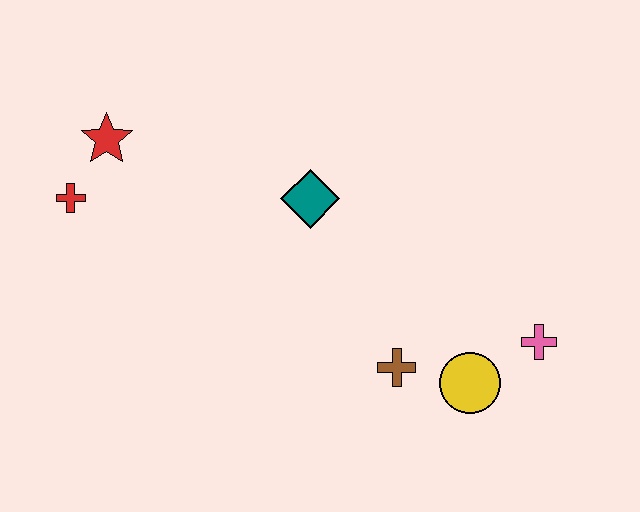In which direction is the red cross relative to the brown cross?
The red cross is to the left of the brown cross.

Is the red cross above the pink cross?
Yes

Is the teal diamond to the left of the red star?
No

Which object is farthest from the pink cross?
The red cross is farthest from the pink cross.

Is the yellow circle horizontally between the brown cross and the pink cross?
Yes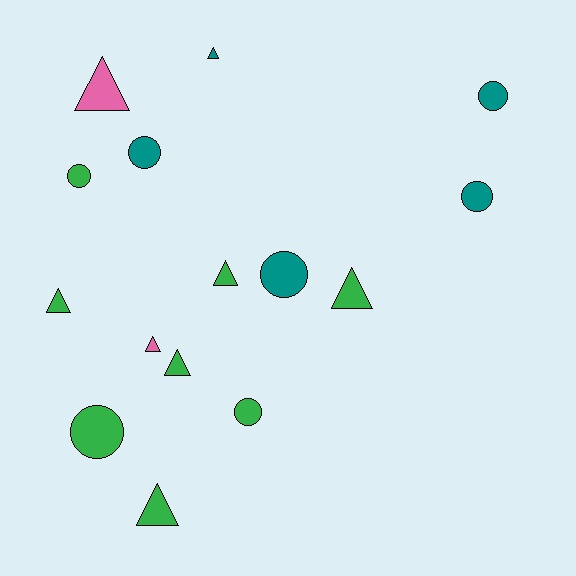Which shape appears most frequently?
Triangle, with 8 objects.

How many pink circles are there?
There are no pink circles.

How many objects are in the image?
There are 15 objects.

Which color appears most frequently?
Green, with 8 objects.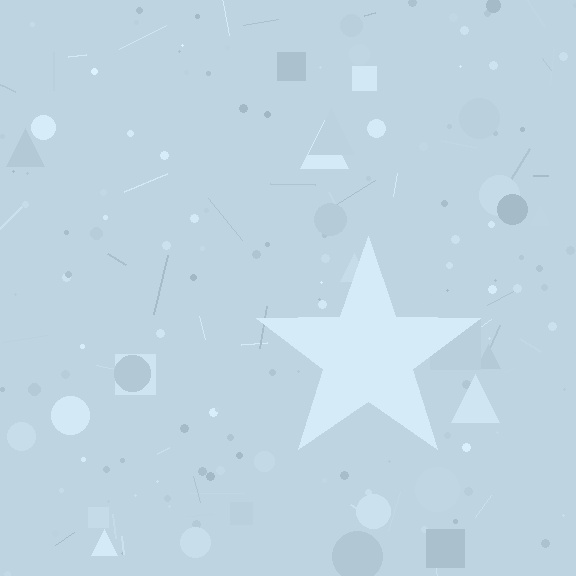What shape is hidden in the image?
A star is hidden in the image.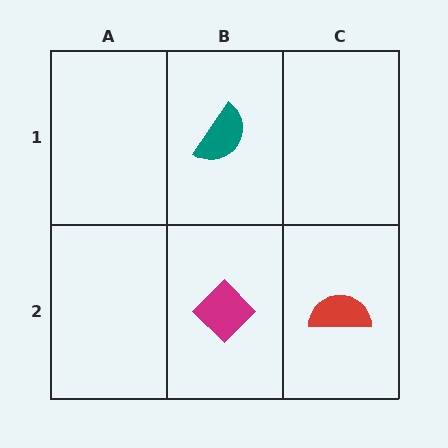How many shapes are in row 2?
2 shapes.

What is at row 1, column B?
A teal semicircle.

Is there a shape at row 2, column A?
No, that cell is empty.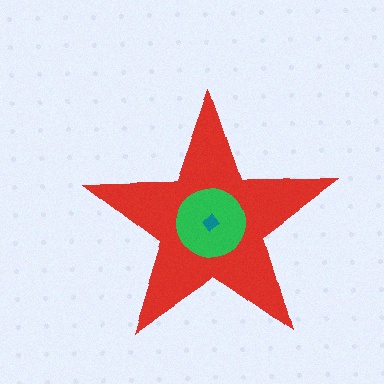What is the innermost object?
The teal diamond.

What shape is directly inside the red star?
The green circle.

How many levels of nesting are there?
3.